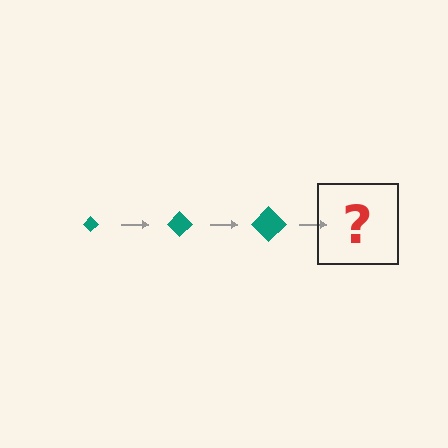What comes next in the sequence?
The next element should be a teal diamond, larger than the previous one.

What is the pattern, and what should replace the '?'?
The pattern is that the diamond gets progressively larger each step. The '?' should be a teal diamond, larger than the previous one.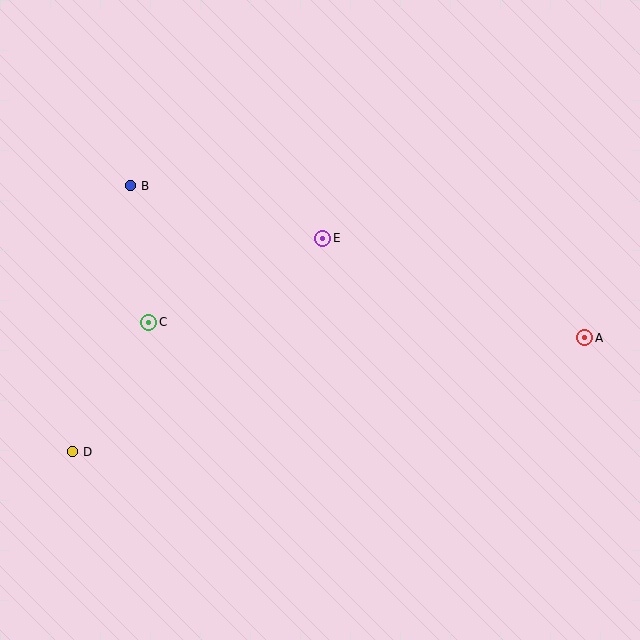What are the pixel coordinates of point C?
Point C is at (149, 322).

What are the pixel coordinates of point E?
Point E is at (322, 238).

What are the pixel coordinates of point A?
Point A is at (585, 338).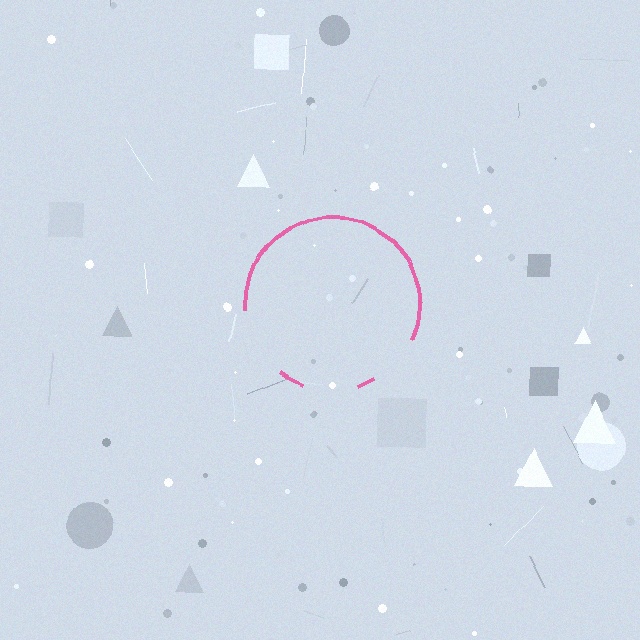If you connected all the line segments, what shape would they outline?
They would outline a circle.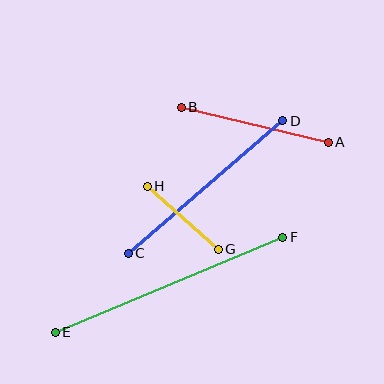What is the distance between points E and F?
The distance is approximately 247 pixels.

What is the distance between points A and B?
The distance is approximately 151 pixels.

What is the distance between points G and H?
The distance is approximately 95 pixels.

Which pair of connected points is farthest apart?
Points E and F are farthest apart.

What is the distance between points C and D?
The distance is approximately 204 pixels.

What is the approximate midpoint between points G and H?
The midpoint is at approximately (183, 218) pixels.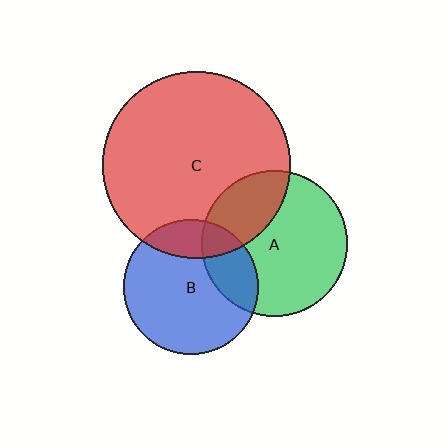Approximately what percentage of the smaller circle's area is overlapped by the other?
Approximately 20%.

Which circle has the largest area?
Circle C (red).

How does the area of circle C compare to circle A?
Approximately 1.7 times.